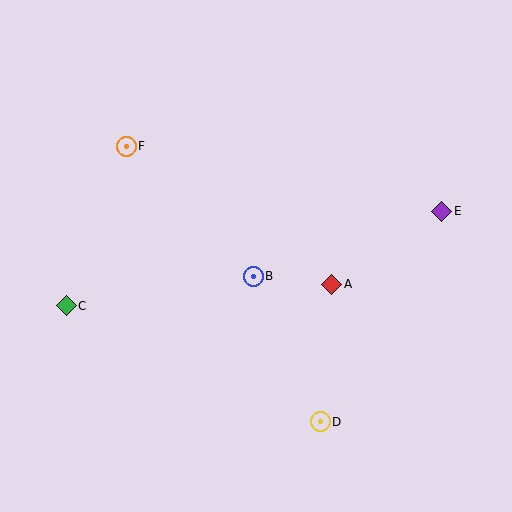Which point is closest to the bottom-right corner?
Point D is closest to the bottom-right corner.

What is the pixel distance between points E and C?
The distance between E and C is 387 pixels.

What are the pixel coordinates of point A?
Point A is at (332, 284).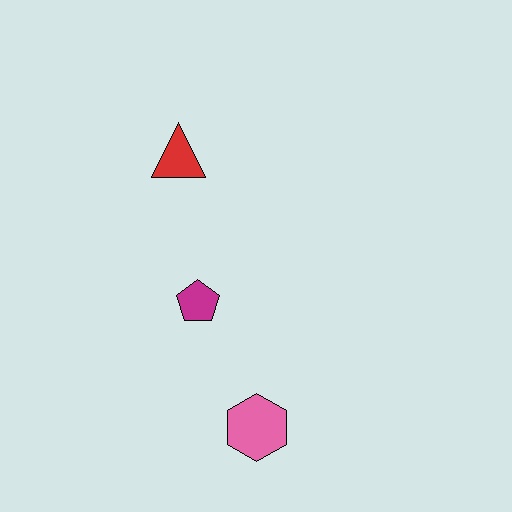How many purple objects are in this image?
There are no purple objects.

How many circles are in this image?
There are no circles.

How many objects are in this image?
There are 3 objects.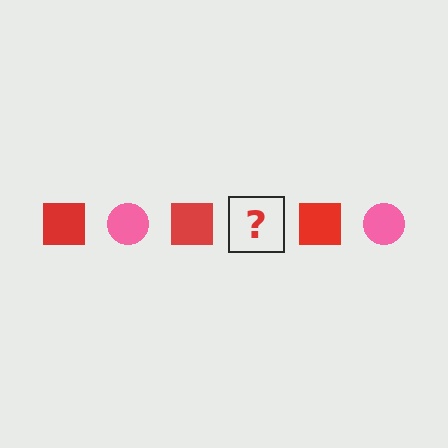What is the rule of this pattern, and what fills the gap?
The rule is that the pattern alternates between red square and pink circle. The gap should be filled with a pink circle.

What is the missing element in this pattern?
The missing element is a pink circle.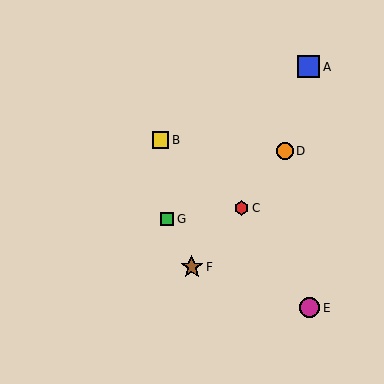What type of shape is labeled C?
Shape C is a red hexagon.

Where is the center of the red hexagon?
The center of the red hexagon is at (242, 208).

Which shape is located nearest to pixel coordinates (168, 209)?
The green square (labeled G) at (167, 219) is nearest to that location.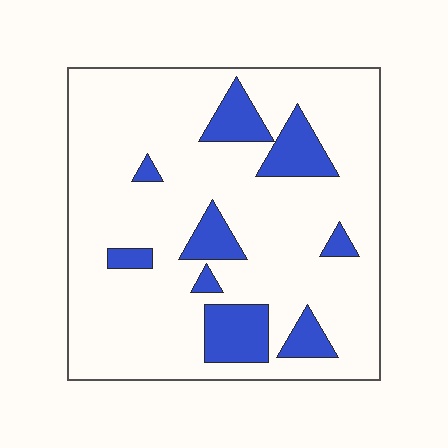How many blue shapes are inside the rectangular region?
9.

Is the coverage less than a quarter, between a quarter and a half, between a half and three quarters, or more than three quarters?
Less than a quarter.